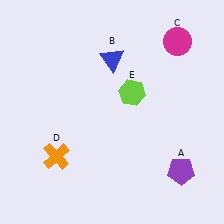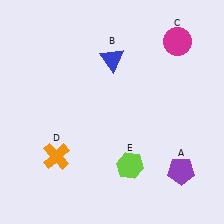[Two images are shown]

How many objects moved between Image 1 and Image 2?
1 object moved between the two images.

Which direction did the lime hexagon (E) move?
The lime hexagon (E) moved down.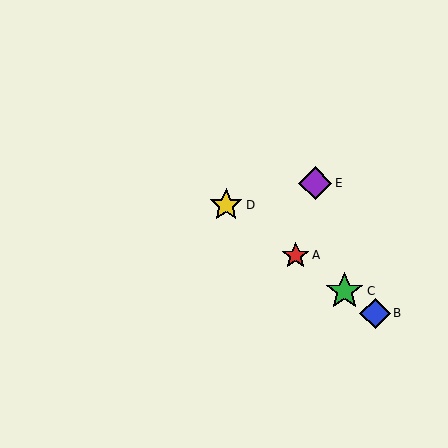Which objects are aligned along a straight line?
Objects A, B, C, D are aligned along a straight line.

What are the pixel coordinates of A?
Object A is at (296, 255).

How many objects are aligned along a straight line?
4 objects (A, B, C, D) are aligned along a straight line.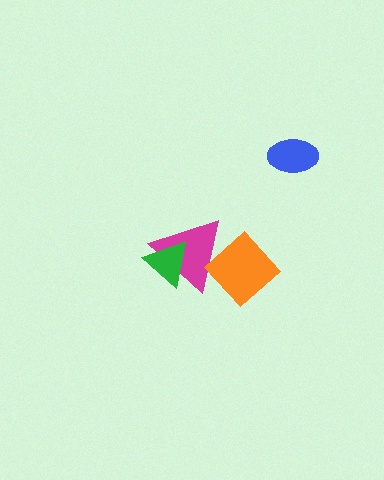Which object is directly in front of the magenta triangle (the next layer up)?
The green triangle is directly in front of the magenta triangle.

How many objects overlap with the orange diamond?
1 object overlaps with the orange diamond.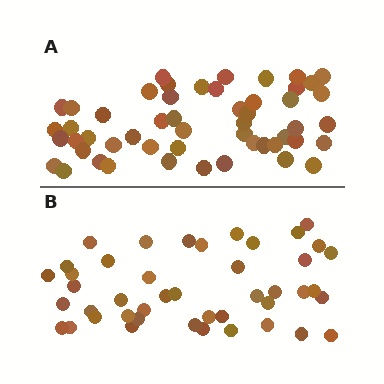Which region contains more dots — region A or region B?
Region A (the top region) has more dots.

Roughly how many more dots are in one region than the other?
Region A has roughly 8 or so more dots than region B.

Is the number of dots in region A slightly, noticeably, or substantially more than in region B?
Region A has only slightly more — the two regions are fairly close. The ratio is roughly 1.2 to 1.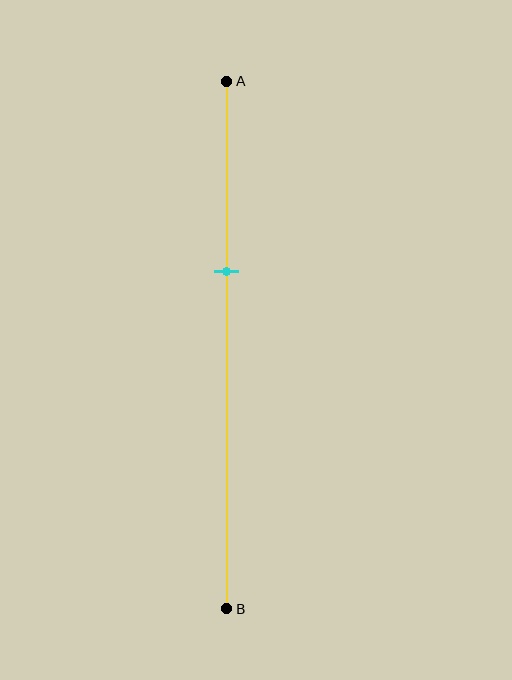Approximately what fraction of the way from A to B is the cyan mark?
The cyan mark is approximately 35% of the way from A to B.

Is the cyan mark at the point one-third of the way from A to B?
Yes, the mark is approximately at the one-third point.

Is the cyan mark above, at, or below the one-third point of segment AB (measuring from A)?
The cyan mark is approximately at the one-third point of segment AB.